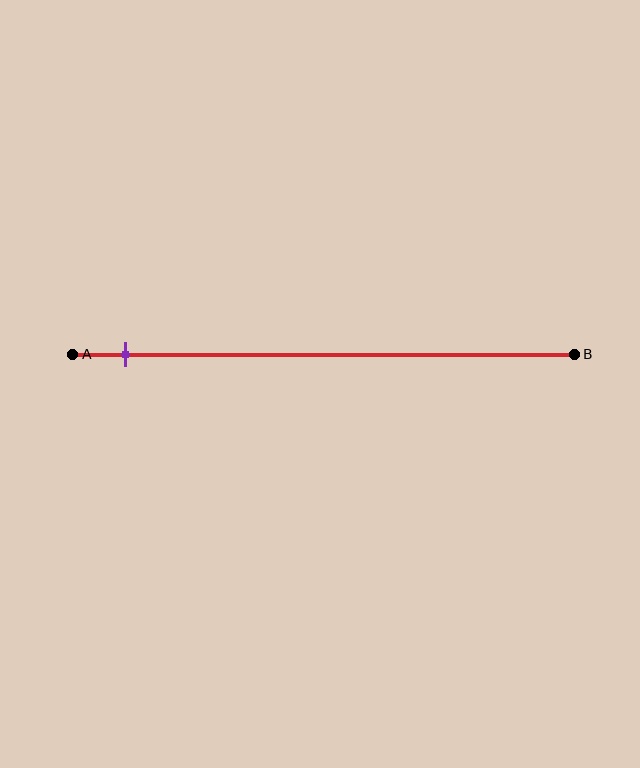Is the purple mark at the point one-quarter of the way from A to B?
No, the mark is at about 10% from A, not at the 25% one-quarter point.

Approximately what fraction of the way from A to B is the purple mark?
The purple mark is approximately 10% of the way from A to B.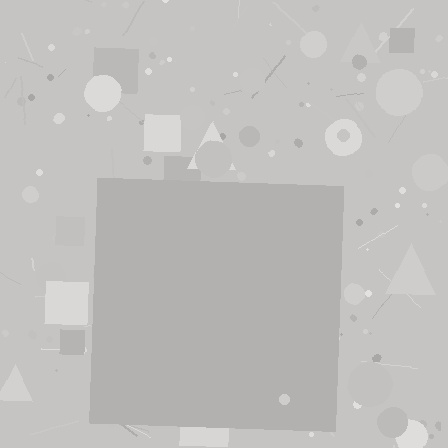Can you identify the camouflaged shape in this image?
The camouflaged shape is a square.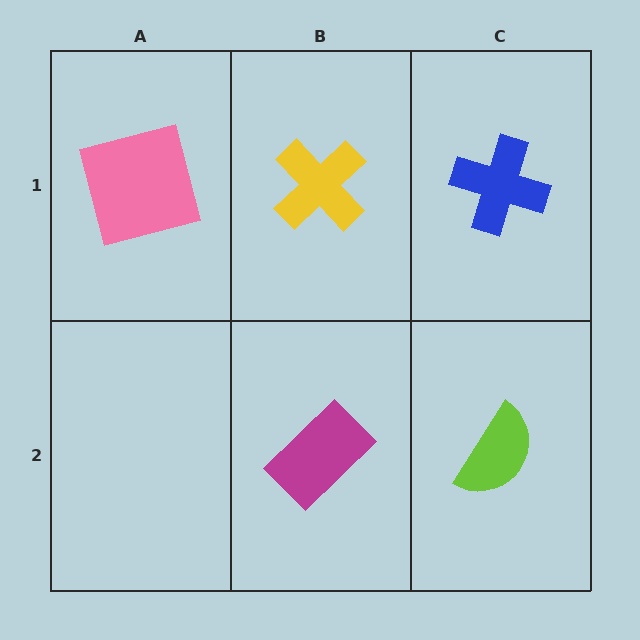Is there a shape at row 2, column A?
No, that cell is empty.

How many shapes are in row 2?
2 shapes.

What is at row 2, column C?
A lime semicircle.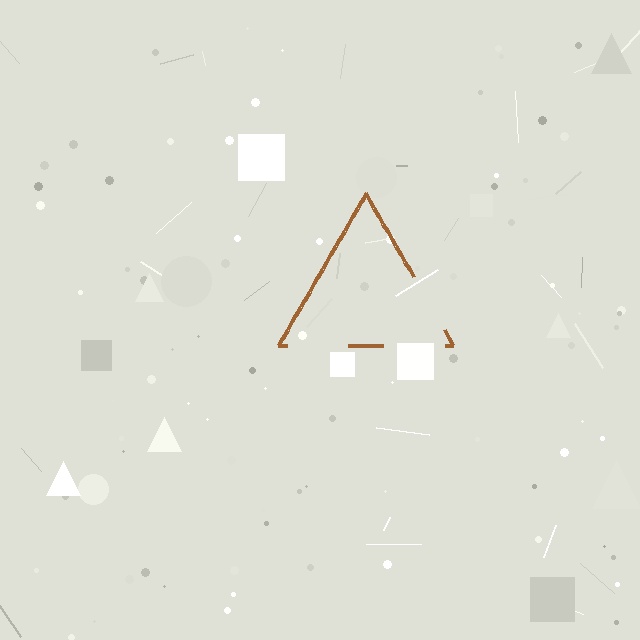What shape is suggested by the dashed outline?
The dashed outline suggests a triangle.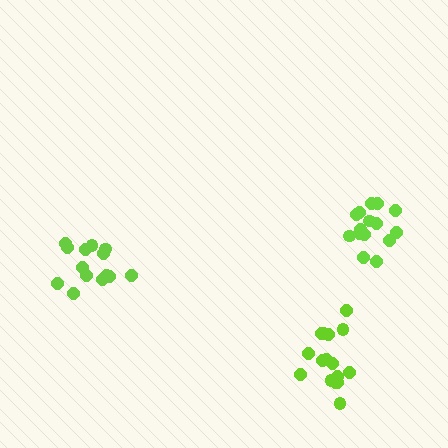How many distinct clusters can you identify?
There are 3 distinct clusters.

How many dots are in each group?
Group 1: 14 dots, Group 2: 16 dots, Group 3: 16 dots (46 total).